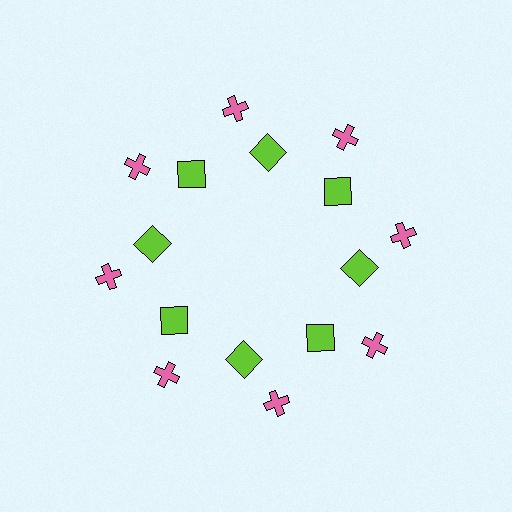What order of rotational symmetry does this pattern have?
This pattern has 8-fold rotational symmetry.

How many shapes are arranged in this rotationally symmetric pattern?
There are 16 shapes, arranged in 8 groups of 2.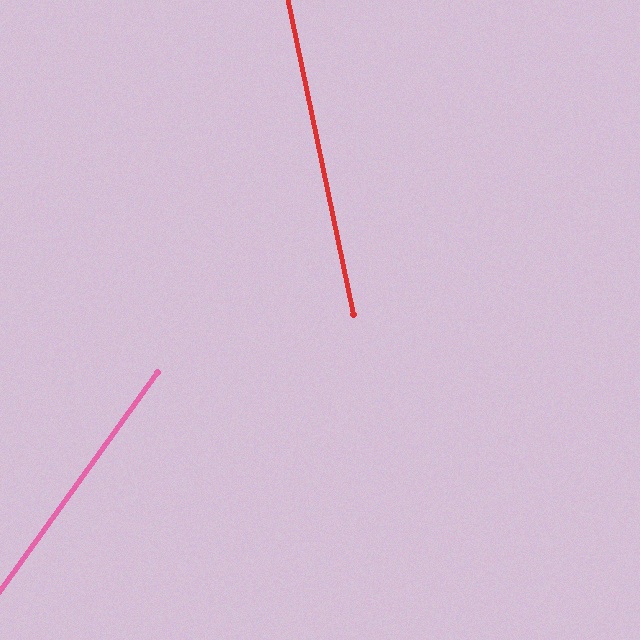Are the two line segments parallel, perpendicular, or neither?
Neither parallel nor perpendicular — they differ by about 48°.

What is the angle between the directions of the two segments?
Approximately 48 degrees.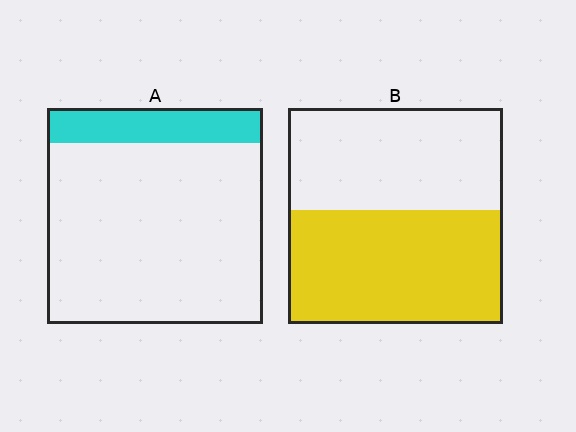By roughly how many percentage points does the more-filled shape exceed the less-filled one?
By roughly 35 percentage points (B over A).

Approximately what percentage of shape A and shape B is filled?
A is approximately 15% and B is approximately 55%.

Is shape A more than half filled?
No.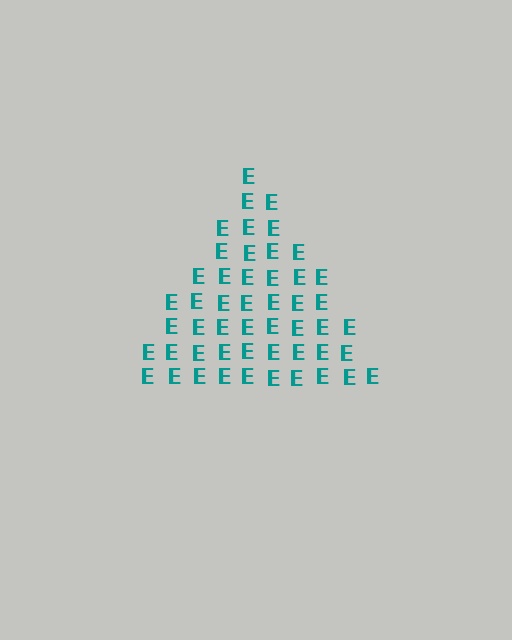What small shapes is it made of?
It is made of small letter E's.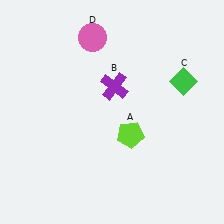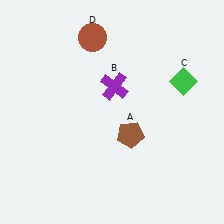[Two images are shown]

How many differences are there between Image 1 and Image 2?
There are 2 differences between the two images.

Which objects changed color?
A changed from lime to brown. D changed from pink to brown.